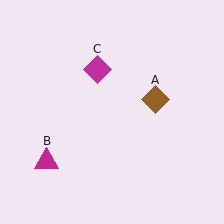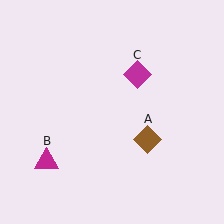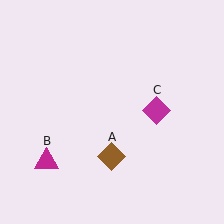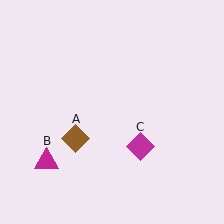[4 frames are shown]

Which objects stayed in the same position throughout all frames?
Magenta triangle (object B) remained stationary.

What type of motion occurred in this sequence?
The brown diamond (object A), magenta diamond (object C) rotated clockwise around the center of the scene.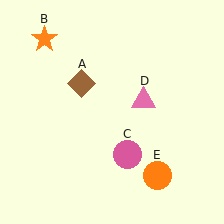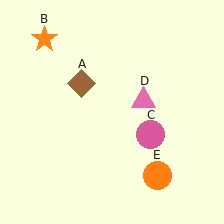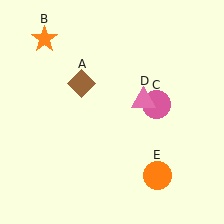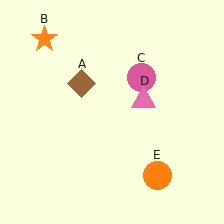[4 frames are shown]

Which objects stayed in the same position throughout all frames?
Brown diamond (object A) and orange star (object B) and pink triangle (object D) and orange circle (object E) remained stationary.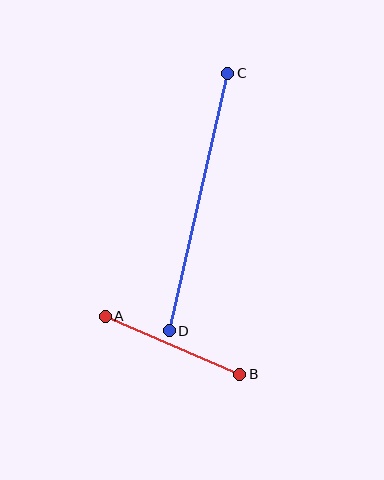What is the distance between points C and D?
The distance is approximately 264 pixels.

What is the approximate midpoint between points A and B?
The midpoint is at approximately (172, 345) pixels.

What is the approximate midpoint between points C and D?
The midpoint is at approximately (198, 202) pixels.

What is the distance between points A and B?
The distance is approximately 147 pixels.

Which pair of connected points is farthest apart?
Points C and D are farthest apart.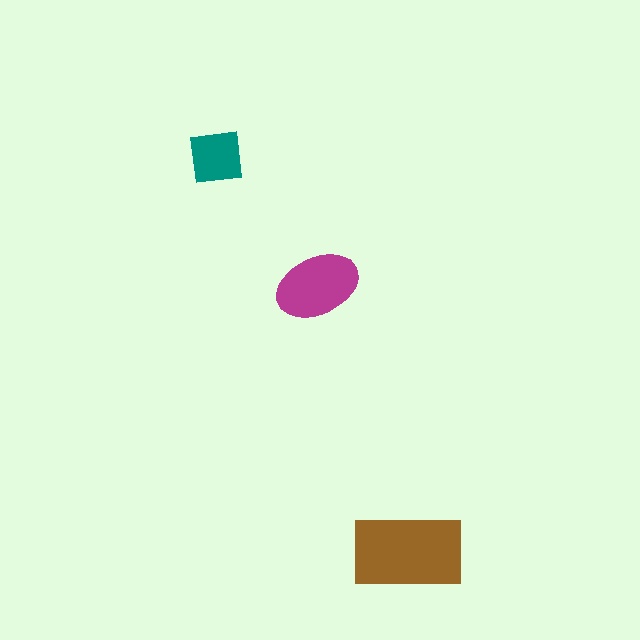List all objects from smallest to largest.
The teal square, the magenta ellipse, the brown rectangle.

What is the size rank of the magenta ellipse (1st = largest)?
2nd.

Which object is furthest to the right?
The brown rectangle is rightmost.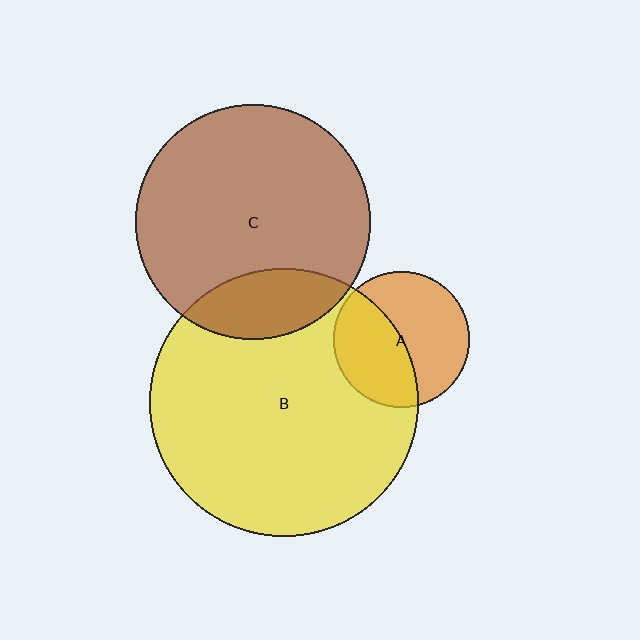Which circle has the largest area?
Circle B (yellow).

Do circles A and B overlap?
Yes.